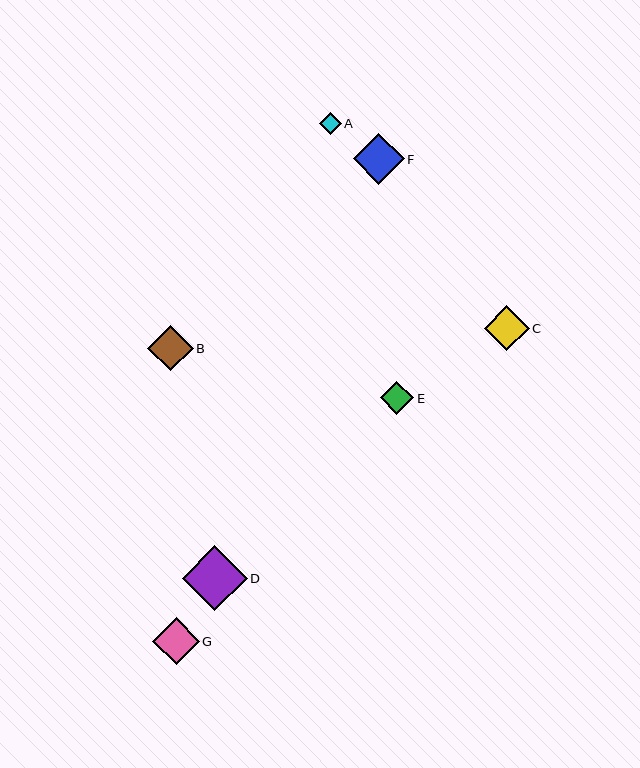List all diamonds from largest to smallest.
From largest to smallest: D, F, G, B, C, E, A.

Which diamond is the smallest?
Diamond A is the smallest with a size of approximately 22 pixels.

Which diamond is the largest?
Diamond D is the largest with a size of approximately 65 pixels.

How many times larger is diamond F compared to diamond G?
Diamond F is approximately 1.1 times the size of diamond G.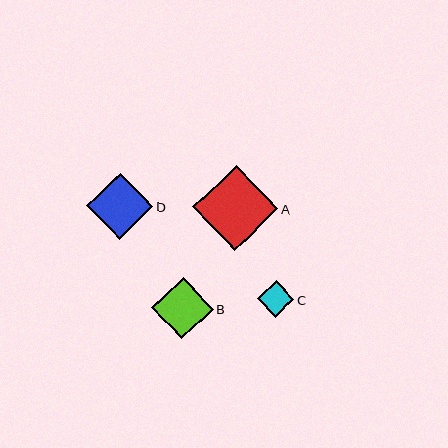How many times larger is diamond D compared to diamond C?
Diamond D is approximately 1.8 times the size of diamond C.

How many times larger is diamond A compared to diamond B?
Diamond A is approximately 1.4 times the size of diamond B.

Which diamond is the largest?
Diamond A is the largest with a size of approximately 85 pixels.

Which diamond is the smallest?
Diamond C is the smallest with a size of approximately 37 pixels.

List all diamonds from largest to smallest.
From largest to smallest: A, D, B, C.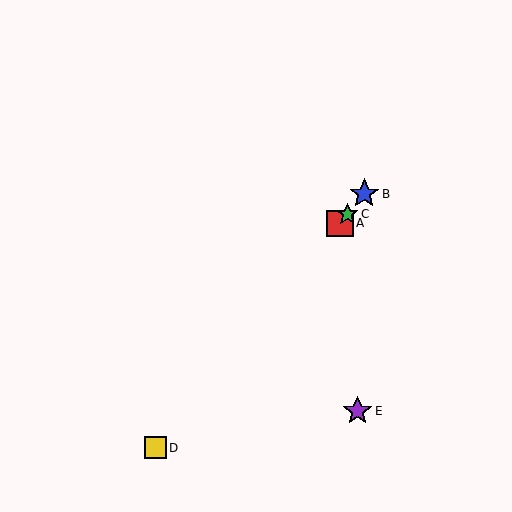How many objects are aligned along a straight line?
4 objects (A, B, C, D) are aligned along a straight line.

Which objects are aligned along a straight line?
Objects A, B, C, D are aligned along a straight line.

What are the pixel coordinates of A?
Object A is at (340, 223).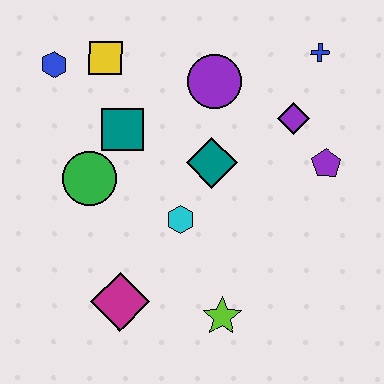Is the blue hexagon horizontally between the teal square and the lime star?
No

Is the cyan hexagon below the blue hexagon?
Yes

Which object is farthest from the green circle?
The blue cross is farthest from the green circle.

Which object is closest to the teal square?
The green circle is closest to the teal square.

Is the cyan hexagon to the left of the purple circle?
Yes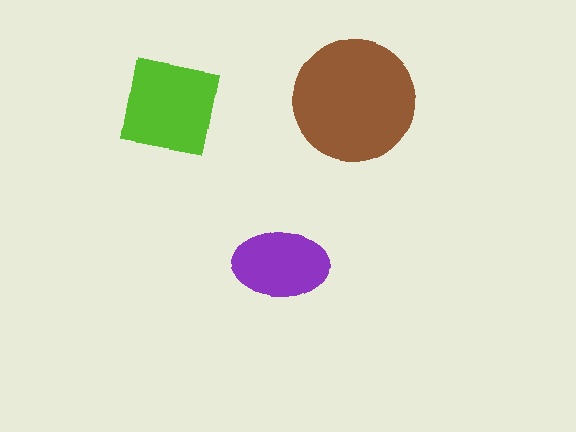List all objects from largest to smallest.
The brown circle, the lime square, the purple ellipse.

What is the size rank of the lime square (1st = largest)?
2nd.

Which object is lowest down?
The purple ellipse is bottommost.